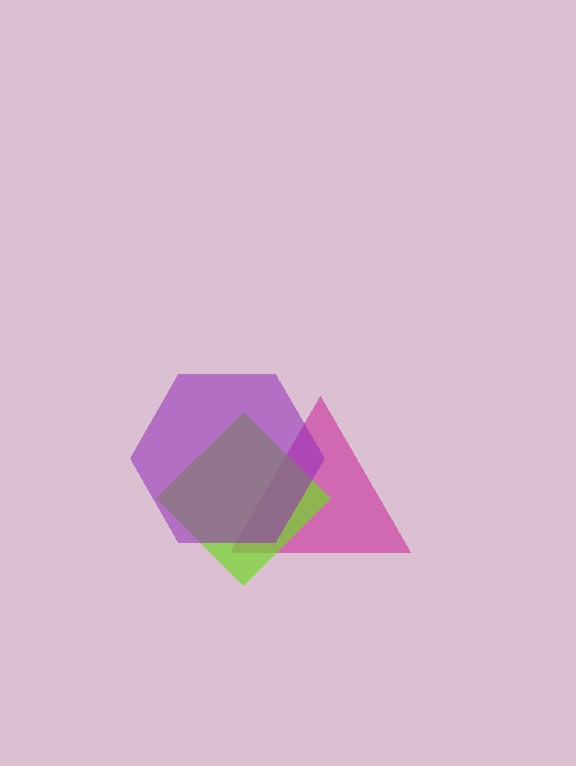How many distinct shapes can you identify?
There are 3 distinct shapes: a magenta triangle, a lime diamond, a purple hexagon.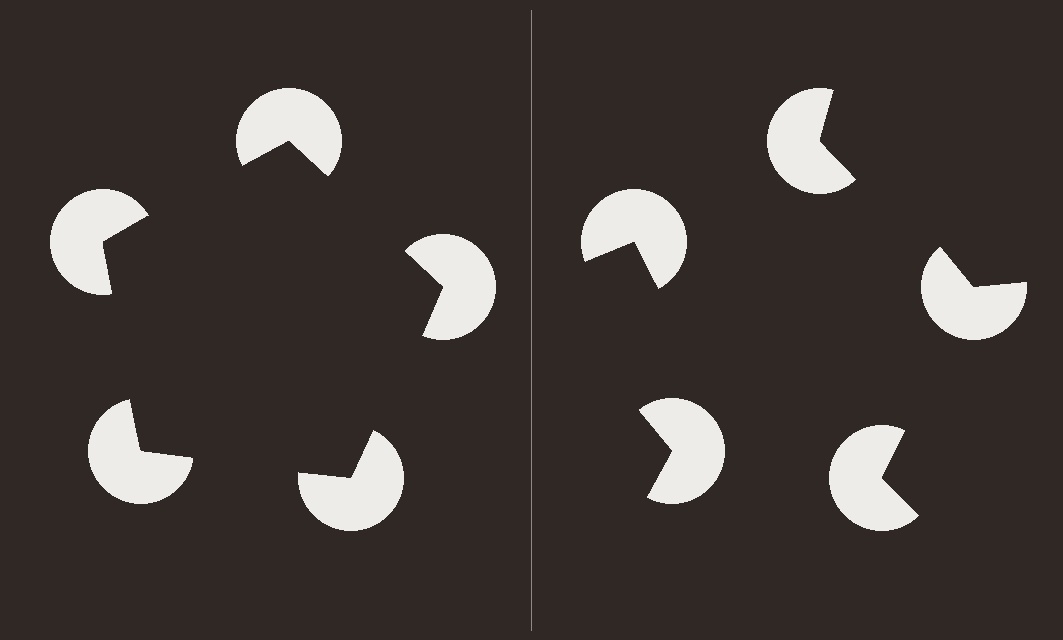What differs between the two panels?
The pac-man discs are positioned identically on both sides; only the wedge orientations differ. On the left they align to a pentagon; on the right they are misaligned.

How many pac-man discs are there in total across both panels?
10 — 5 on each side.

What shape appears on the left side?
An illusory pentagon.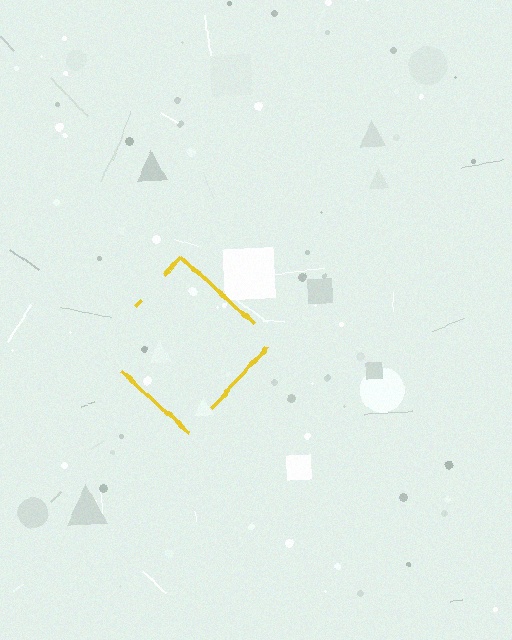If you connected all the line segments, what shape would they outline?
They would outline a diamond.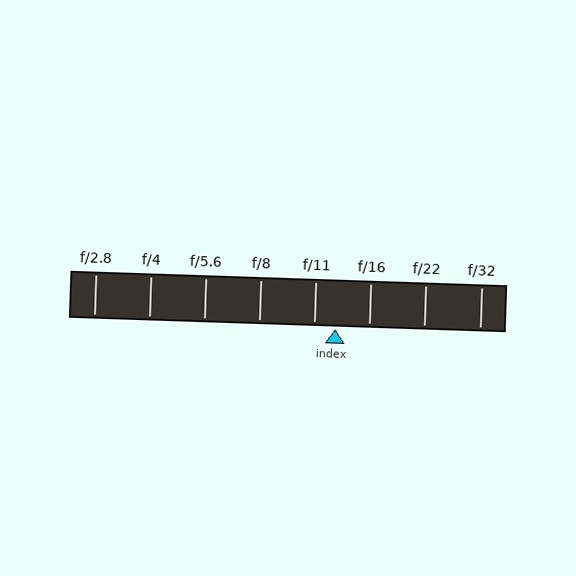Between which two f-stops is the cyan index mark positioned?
The index mark is between f/11 and f/16.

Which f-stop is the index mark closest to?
The index mark is closest to f/11.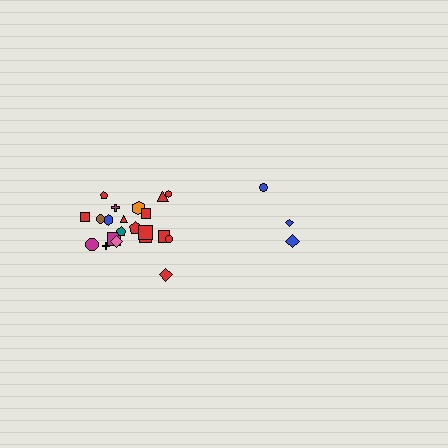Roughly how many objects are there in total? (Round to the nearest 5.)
Roughly 25 objects in total.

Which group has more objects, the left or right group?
The left group.